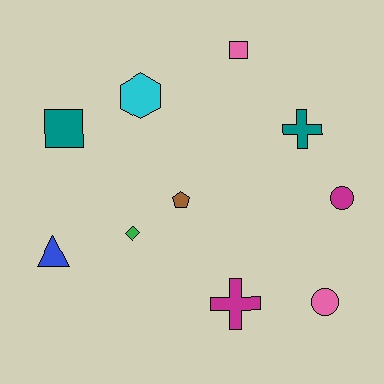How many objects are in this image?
There are 10 objects.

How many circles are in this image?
There are 2 circles.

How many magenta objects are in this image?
There are 2 magenta objects.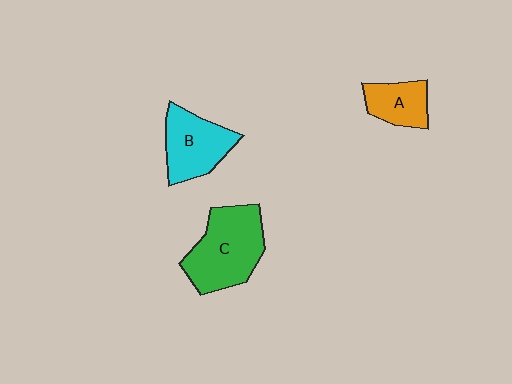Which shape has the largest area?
Shape C (green).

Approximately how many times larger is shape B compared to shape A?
Approximately 1.5 times.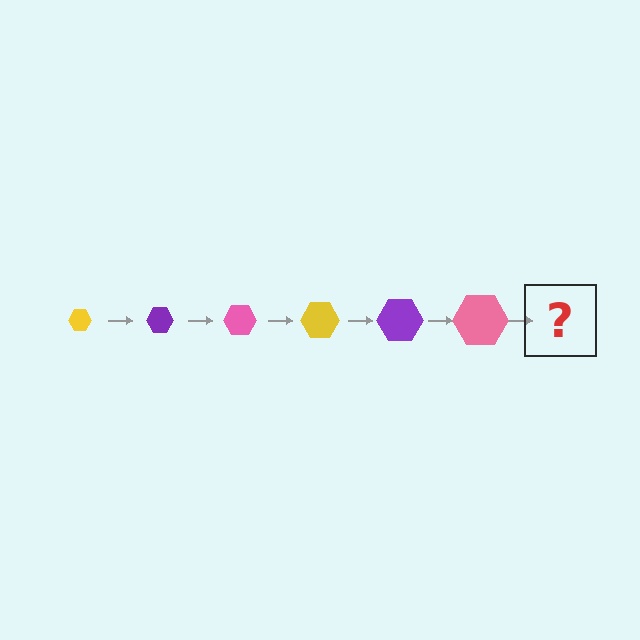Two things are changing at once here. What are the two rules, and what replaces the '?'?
The two rules are that the hexagon grows larger each step and the color cycles through yellow, purple, and pink. The '?' should be a yellow hexagon, larger than the previous one.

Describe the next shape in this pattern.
It should be a yellow hexagon, larger than the previous one.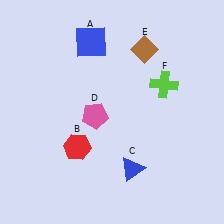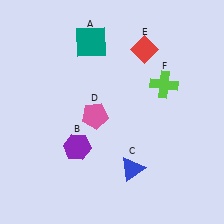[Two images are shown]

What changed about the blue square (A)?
In Image 1, A is blue. In Image 2, it changed to teal.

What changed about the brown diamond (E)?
In Image 1, E is brown. In Image 2, it changed to red.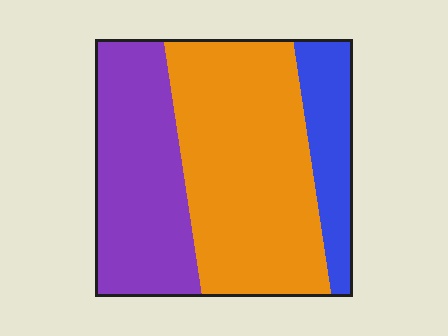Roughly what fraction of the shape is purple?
Purple takes up about one third (1/3) of the shape.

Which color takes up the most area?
Orange, at roughly 50%.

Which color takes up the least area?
Blue, at roughly 15%.